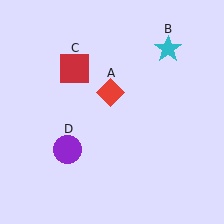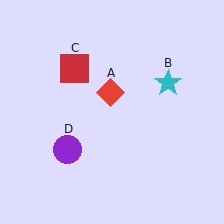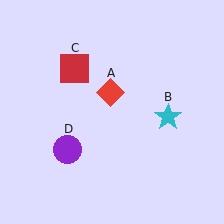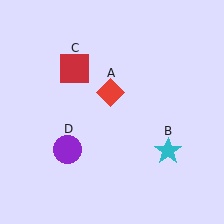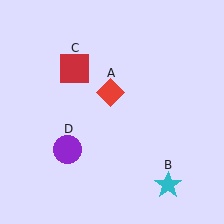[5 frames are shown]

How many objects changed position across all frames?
1 object changed position: cyan star (object B).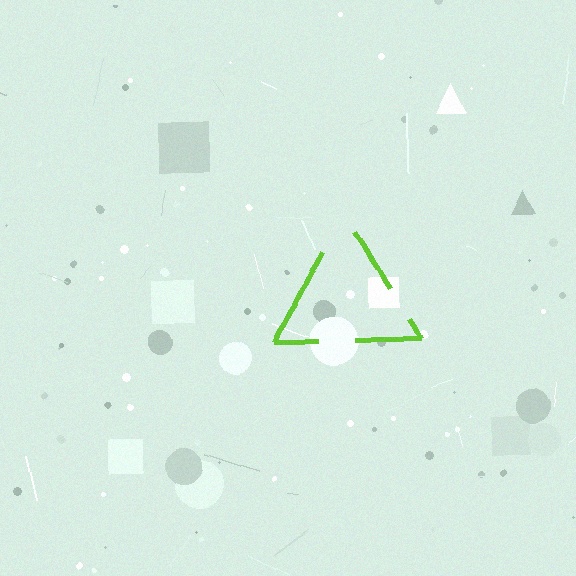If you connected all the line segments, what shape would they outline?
They would outline a triangle.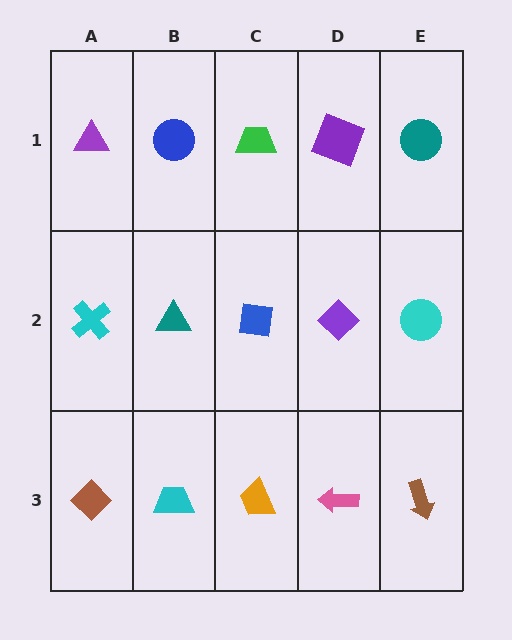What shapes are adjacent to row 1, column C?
A blue square (row 2, column C), a blue circle (row 1, column B), a purple square (row 1, column D).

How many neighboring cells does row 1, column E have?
2.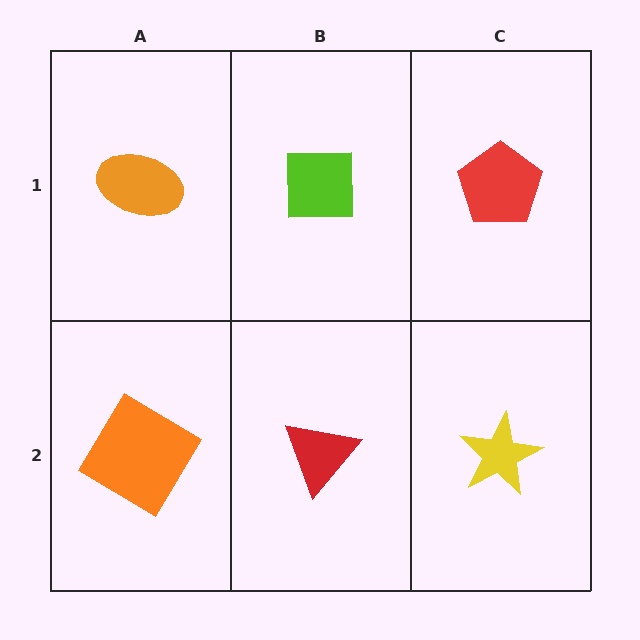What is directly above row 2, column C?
A red pentagon.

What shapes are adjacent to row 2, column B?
A lime square (row 1, column B), an orange diamond (row 2, column A), a yellow star (row 2, column C).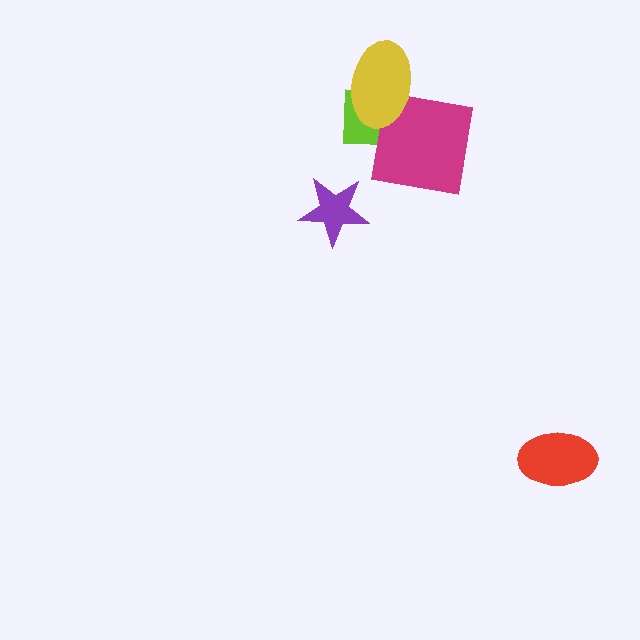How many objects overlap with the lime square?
2 objects overlap with the lime square.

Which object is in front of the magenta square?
The yellow ellipse is in front of the magenta square.